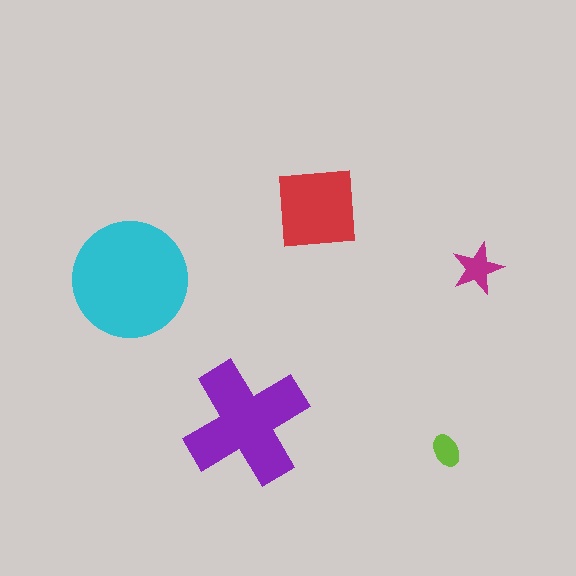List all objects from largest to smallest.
The cyan circle, the purple cross, the red square, the magenta star, the lime ellipse.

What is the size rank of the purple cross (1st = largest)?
2nd.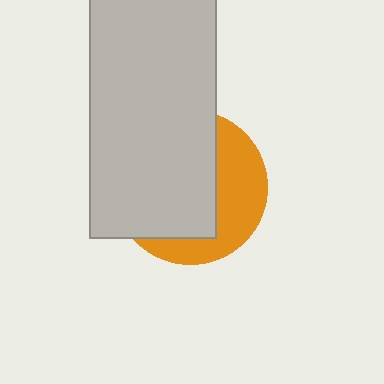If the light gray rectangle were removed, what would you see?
You would see the complete orange circle.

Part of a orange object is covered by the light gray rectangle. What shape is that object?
It is a circle.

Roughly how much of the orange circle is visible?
A small part of it is visible (roughly 37%).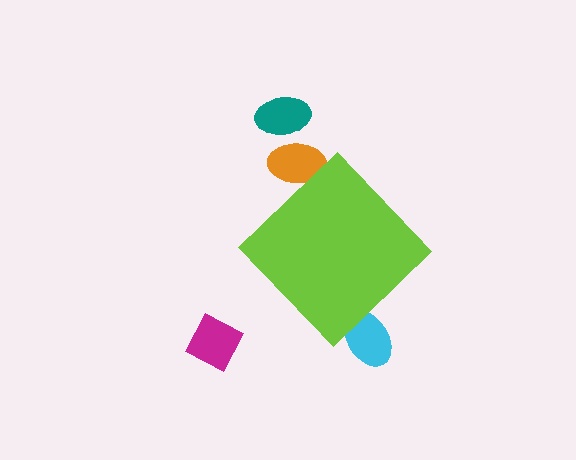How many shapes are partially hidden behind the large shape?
2 shapes are partially hidden.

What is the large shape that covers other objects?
A lime diamond.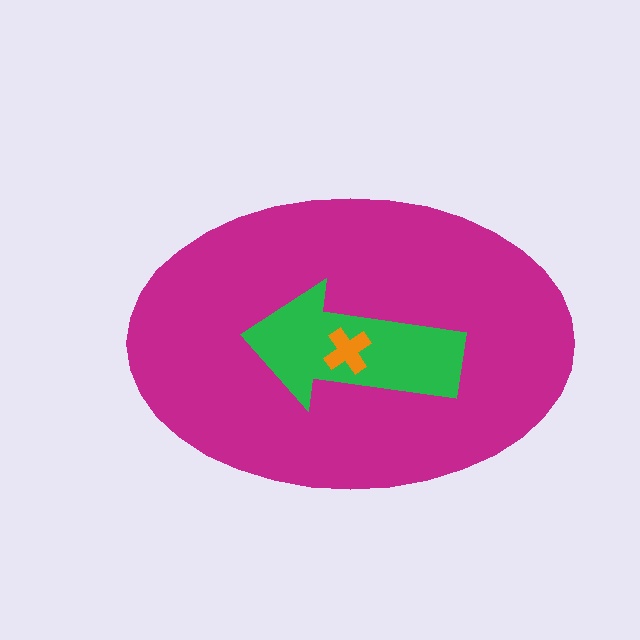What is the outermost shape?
The magenta ellipse.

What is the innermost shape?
The orange cross.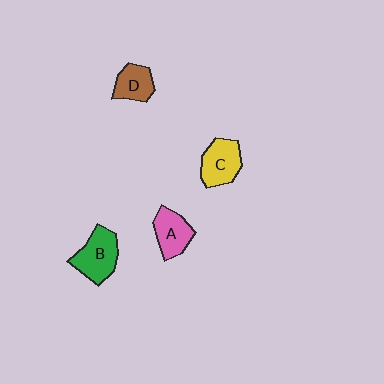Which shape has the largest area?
Shape B (green).